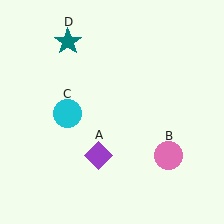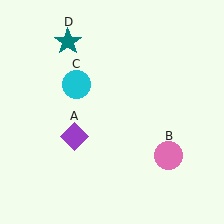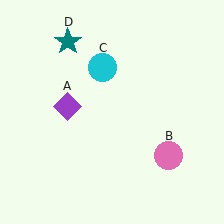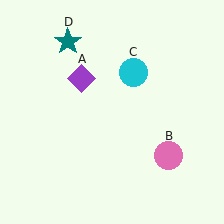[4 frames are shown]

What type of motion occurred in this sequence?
The purple diamond (object A), cyan circle (object C) rotated clockwise around the center of the scene.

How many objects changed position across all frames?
2 objects changed position: purple diamond (object A), cyan circle (object C).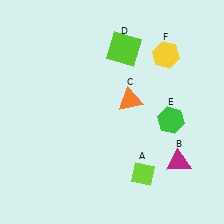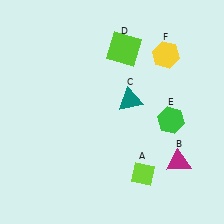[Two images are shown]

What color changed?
The triangle (C) changed from orange in Image 1 to teal in Image 2.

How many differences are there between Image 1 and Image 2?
There is 1 difference between the two images.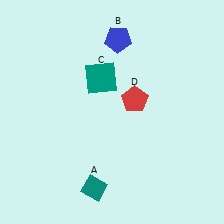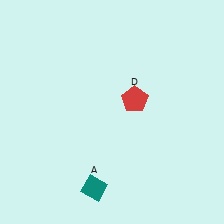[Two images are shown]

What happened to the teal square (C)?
The teal square (C) was removed in Image 2. It was in the top-left area of Image 1.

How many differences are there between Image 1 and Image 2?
There are 2 differences between the two images.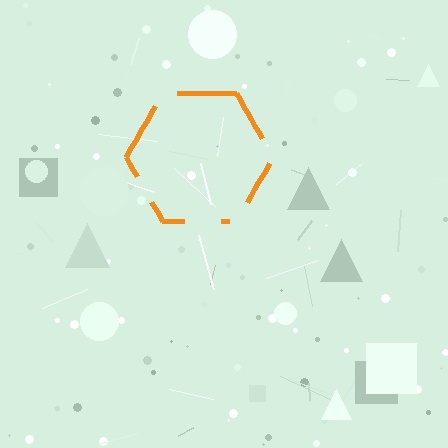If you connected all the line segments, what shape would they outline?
They would outline a hexagon.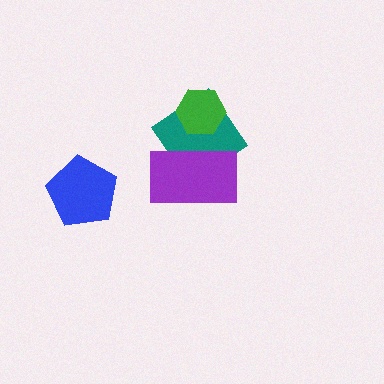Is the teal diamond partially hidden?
Yes, it is partially covered by another shape.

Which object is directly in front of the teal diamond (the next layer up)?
The green hexagon is directly in front of the teal diamond.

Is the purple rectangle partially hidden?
No, no other shape covers it.